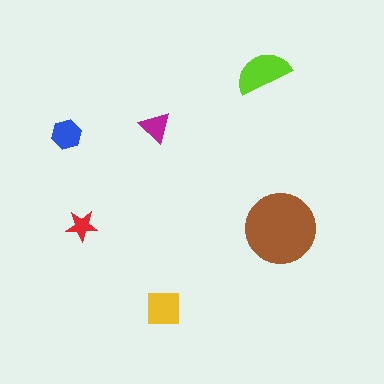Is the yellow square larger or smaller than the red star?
Larger.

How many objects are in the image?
There are 6 objects in the image.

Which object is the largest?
The brown circle.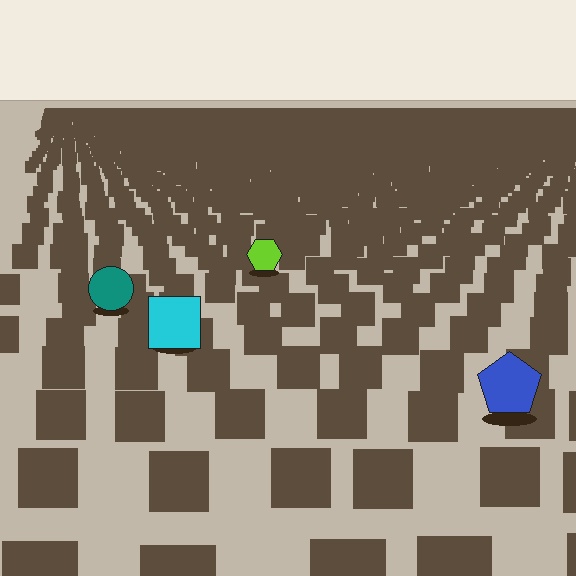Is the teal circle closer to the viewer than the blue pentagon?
No. The blue pentagon is closer — you can tell from the texture gradient: the ground texture is coarser near it.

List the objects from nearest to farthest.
From nearest to farthest: the blue pentagon, the cyan square, the teal circle, the lime hexagon.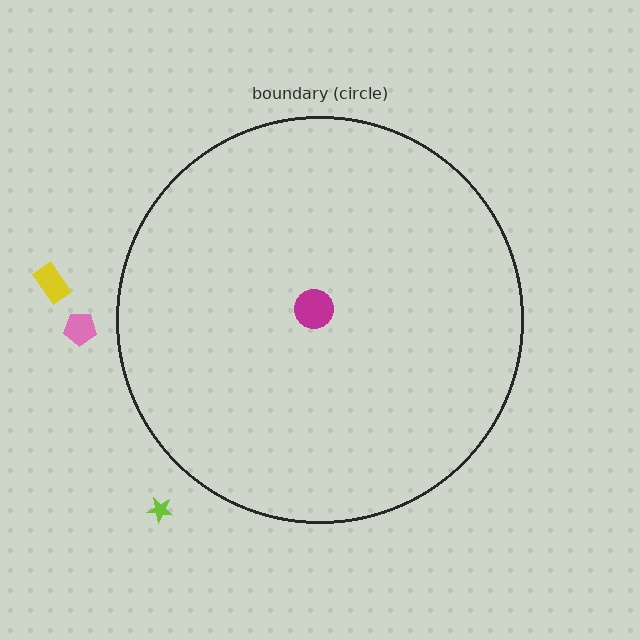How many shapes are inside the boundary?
1 inside, 3 outside.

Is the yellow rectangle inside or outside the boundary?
Outside.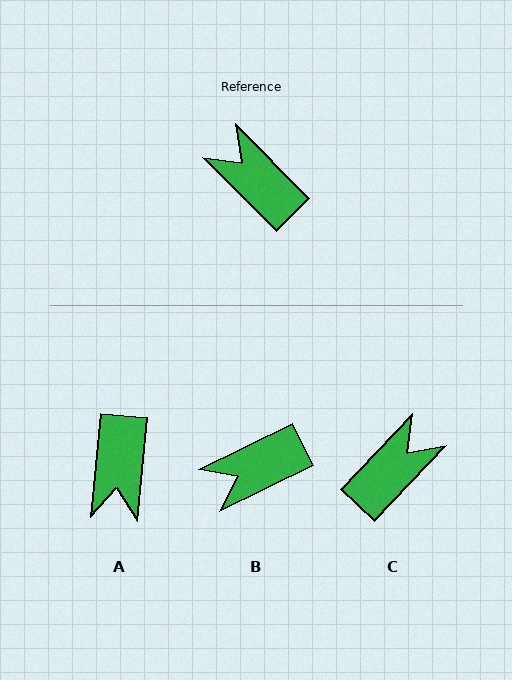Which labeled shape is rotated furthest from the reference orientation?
A, about 130 degrees away.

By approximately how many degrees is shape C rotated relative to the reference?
Approximately 88 degrees clockwise.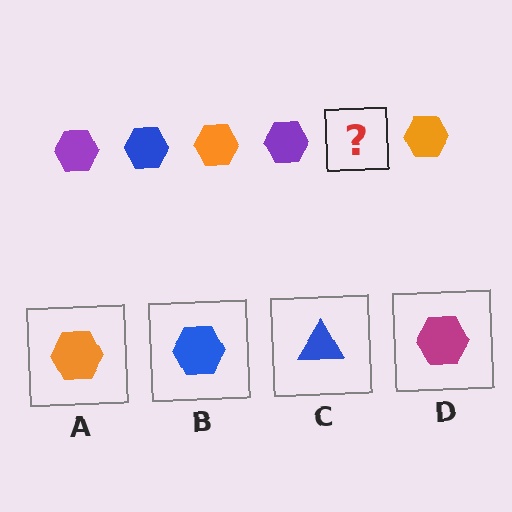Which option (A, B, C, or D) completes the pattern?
B.